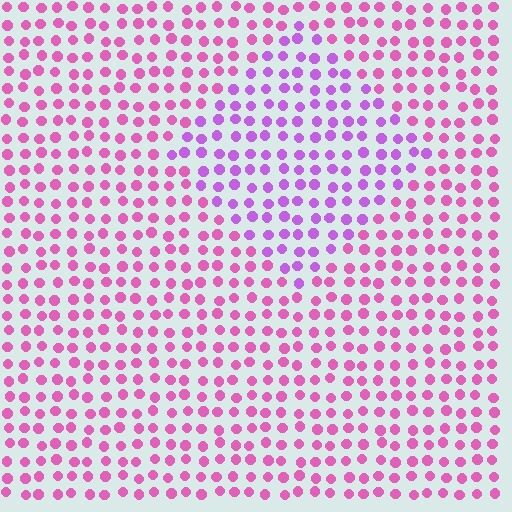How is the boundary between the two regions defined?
The boundary is defined purely by a slight shift in hue (about 33 degrees). Spacing, size, and orientation are identical on both sides.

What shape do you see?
I see a diamond.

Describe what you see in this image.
The image is filled with small pink elements in a uniform arrangement. A diamond-shaped region is visible where the elements are tinted to a slightly different hue, forming a subtle color boundary.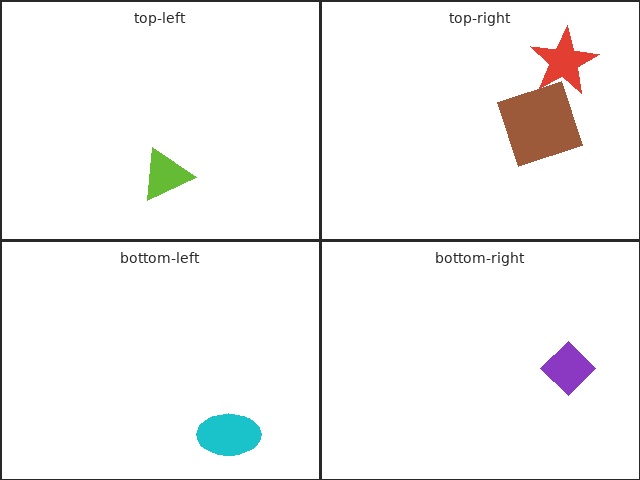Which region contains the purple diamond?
The bottom-right region.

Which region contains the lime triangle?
The top-left region.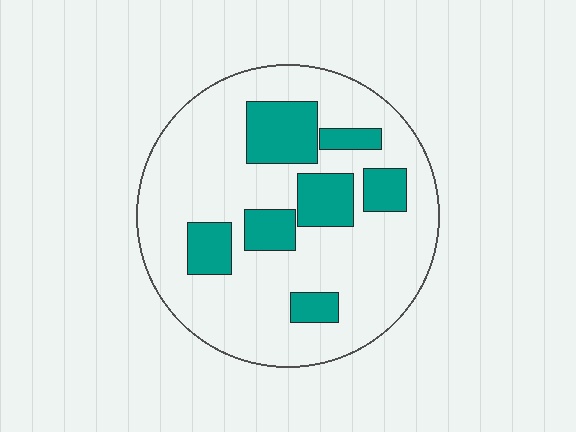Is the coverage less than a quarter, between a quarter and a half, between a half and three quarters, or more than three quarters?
Less than a quarter.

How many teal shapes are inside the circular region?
7.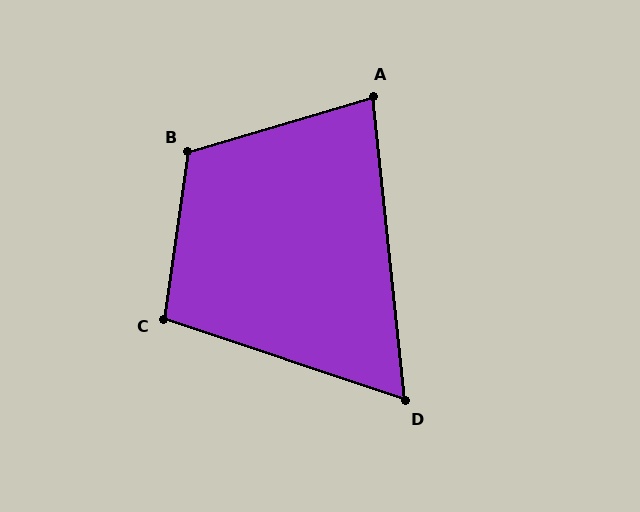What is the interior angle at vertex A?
Approximately 80 degrees (acute).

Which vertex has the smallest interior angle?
D, at approximately 65 degrees.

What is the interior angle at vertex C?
Approximately 100 degrees (obtuse).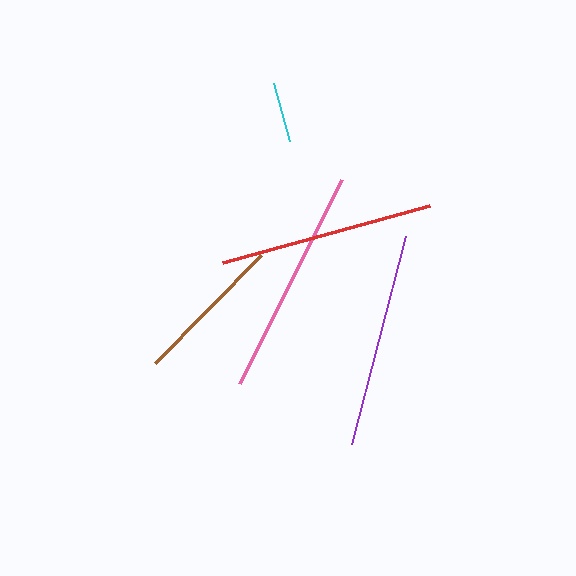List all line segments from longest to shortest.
From longest to shortest: pink, red, purple, brown, cyan.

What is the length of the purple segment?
The purple segment is approximately 214 pixels long.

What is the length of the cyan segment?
The cyan segment is approximately 61 pixels long.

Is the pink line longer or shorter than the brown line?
The pink line is longer than the brown line.